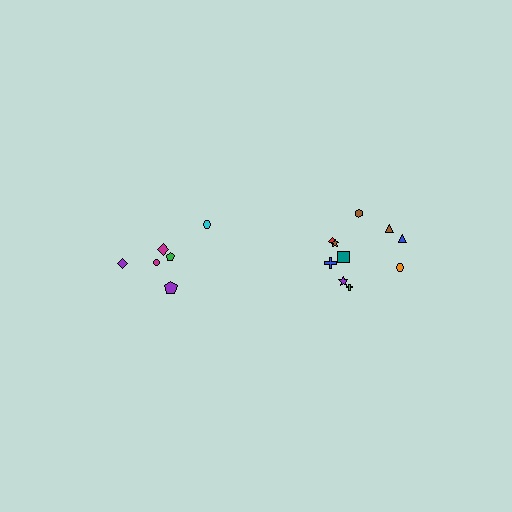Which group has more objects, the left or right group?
The right group.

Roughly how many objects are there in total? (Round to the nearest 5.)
Roughly 15 objects in total.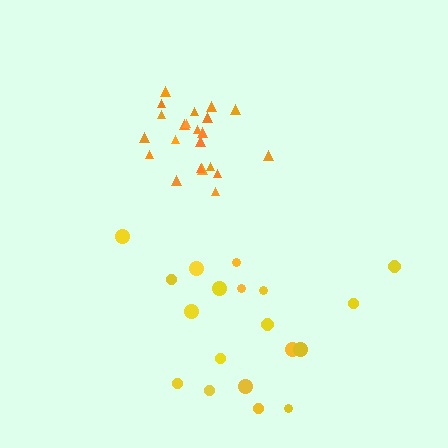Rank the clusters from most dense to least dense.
orange, yellow.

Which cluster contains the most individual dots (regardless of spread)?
Orange (23).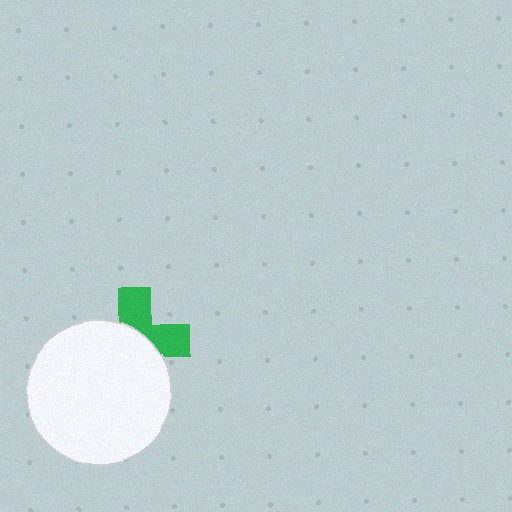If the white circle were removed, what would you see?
You would see the complete green cross.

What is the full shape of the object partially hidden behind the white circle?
The partially hidden object is a green cross.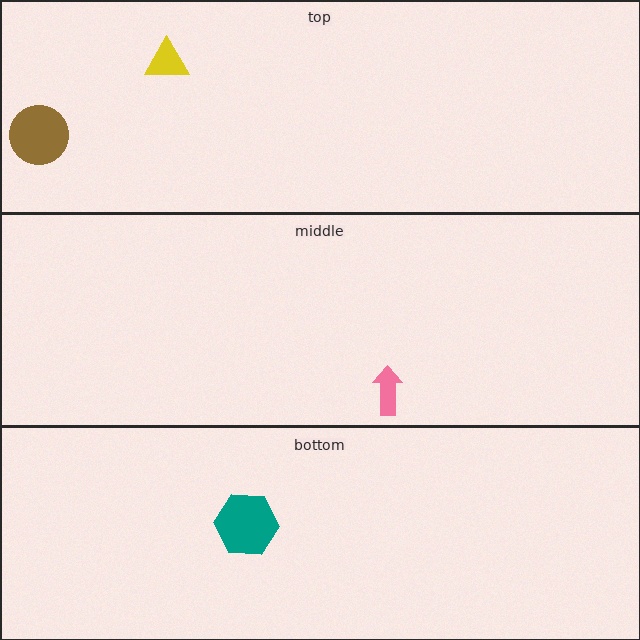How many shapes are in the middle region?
1.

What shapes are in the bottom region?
The teal hexagon.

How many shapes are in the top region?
2.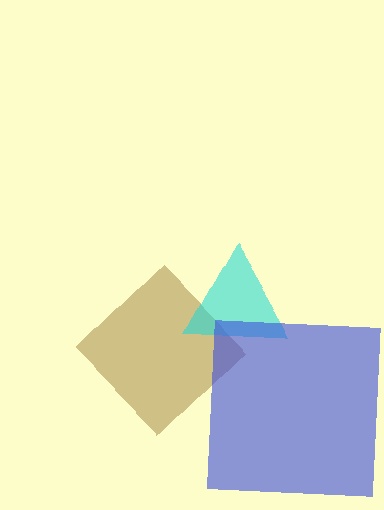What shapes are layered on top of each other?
The layered shapes are: a brown diamond, a cyan triangle, a blue square.